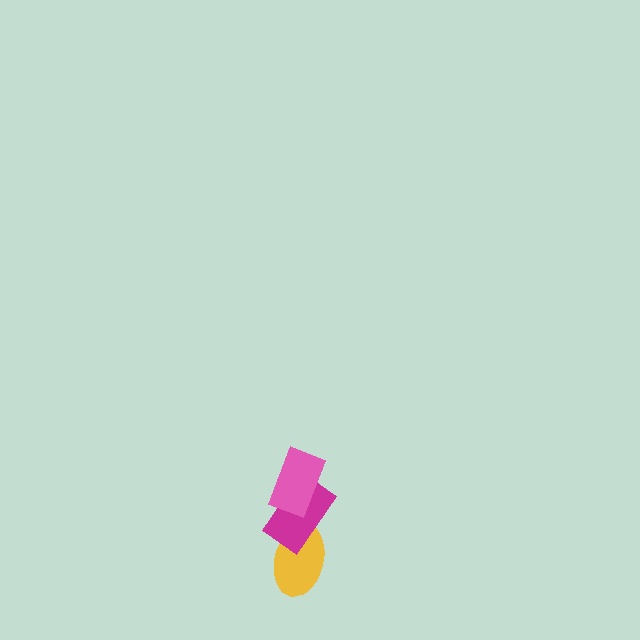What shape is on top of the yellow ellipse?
The magenta rectangle is on top of the yellow ellipse.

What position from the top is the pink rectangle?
The pink rectangle is 1st from the top.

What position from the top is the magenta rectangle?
The magenta rectangle is 2nd from the top.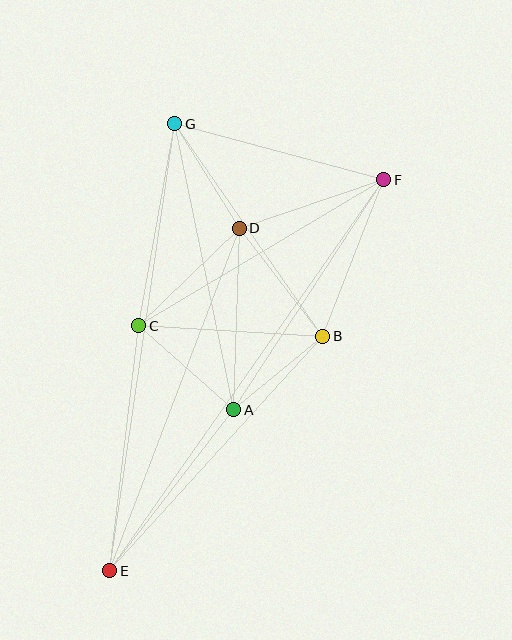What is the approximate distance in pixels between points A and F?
The distance between A and F is approximately 274 pixels.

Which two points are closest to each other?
Points A and B are closest to each other.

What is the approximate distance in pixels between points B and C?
The distance between B and C is approximately 184 pixels.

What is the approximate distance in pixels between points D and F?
The distance between D and F is approximately 153 pixels.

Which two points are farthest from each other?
Points E and F are farthest from each other.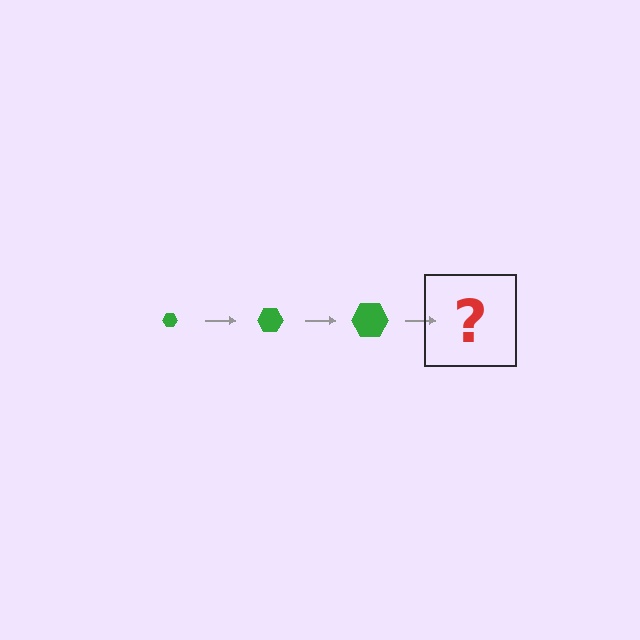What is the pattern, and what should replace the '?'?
The pattern is that the hexagon gets progressively larger each step. The '?' should be a green hexagon, larger than the previous one.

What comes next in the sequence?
The next element should be a green hexagon, larger than the previous one.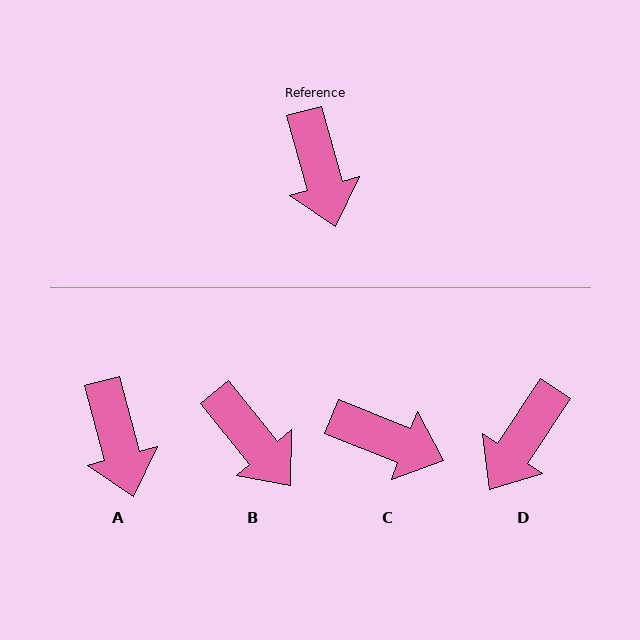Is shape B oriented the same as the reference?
No, it is off by about 24 degrees.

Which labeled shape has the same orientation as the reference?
A.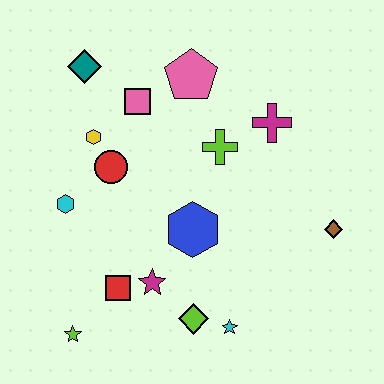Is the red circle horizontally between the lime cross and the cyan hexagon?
Yes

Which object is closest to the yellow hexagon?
The red circle is closest to the yellow hexagon.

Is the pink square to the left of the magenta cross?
Yes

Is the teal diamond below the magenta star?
No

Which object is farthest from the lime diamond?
The teal diamond is farthest from the lime diamond.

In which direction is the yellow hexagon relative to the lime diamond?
The yellow hexagon is above the lime diamond.